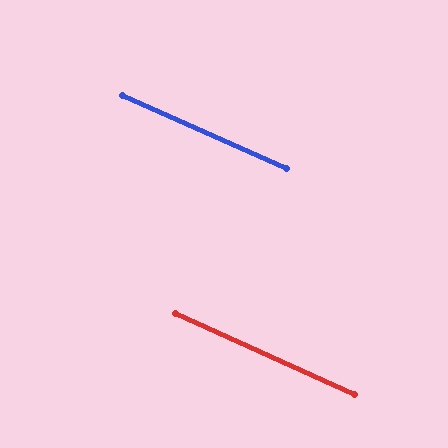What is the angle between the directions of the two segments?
Approximately 0 degrees.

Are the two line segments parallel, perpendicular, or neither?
Parallel — their directions differ by only 0.4°.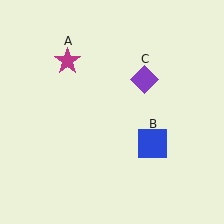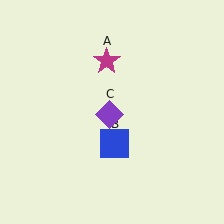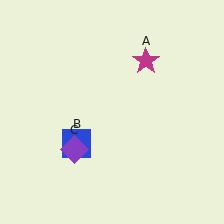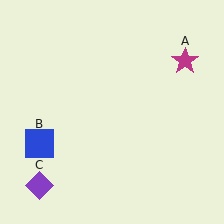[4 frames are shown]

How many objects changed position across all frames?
3 objects changed position: magenta star (object A), blue square (object B), purple diamond (object C).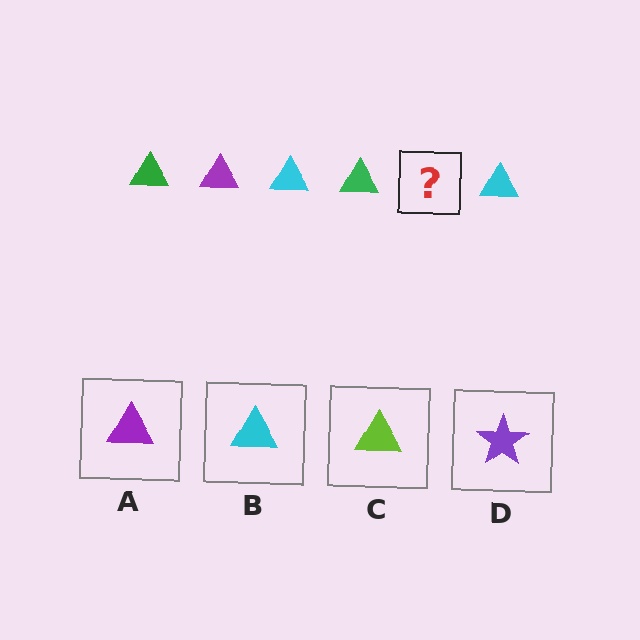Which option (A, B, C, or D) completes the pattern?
A.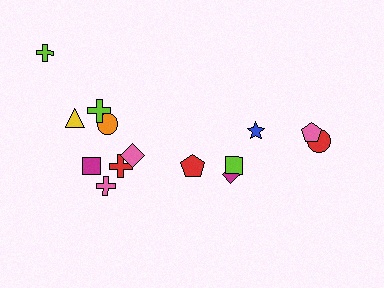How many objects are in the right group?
There are 6 objects.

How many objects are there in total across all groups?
There are 14 objects.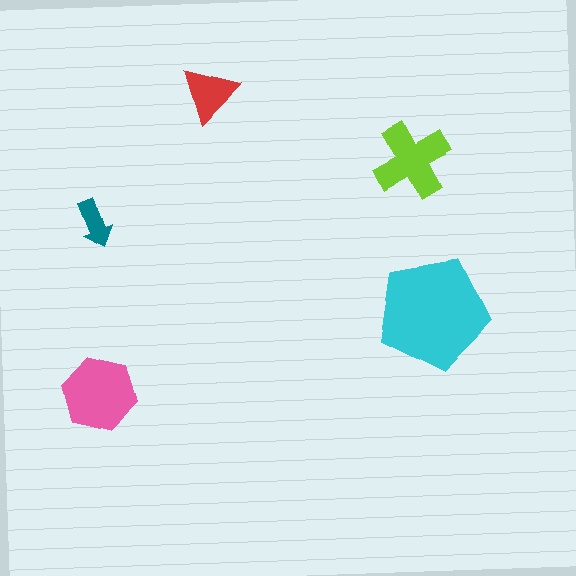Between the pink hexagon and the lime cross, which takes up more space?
The pink hexagon.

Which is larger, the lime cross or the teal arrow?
The lime cross.